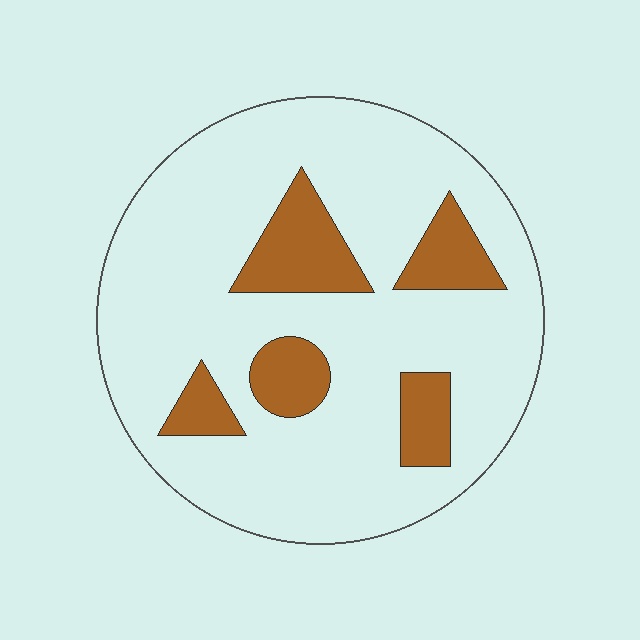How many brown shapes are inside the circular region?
5.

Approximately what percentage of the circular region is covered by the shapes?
Approximately 20%.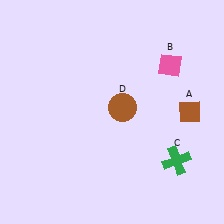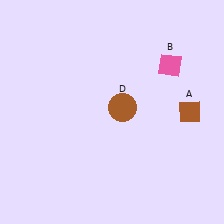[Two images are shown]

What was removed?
The green cross (C) was removed in Image 2.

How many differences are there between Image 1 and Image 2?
There is 1 difference between the two images.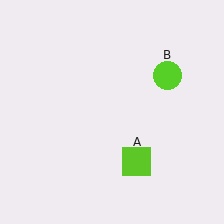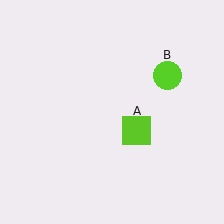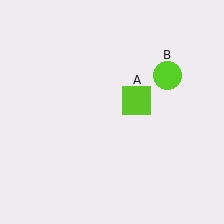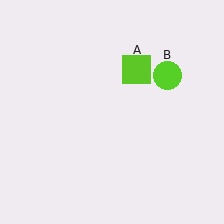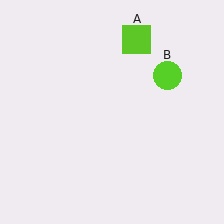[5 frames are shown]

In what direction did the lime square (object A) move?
The lime square (object A) moved up.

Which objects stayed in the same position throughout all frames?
Lime circle (object B) remained stationary.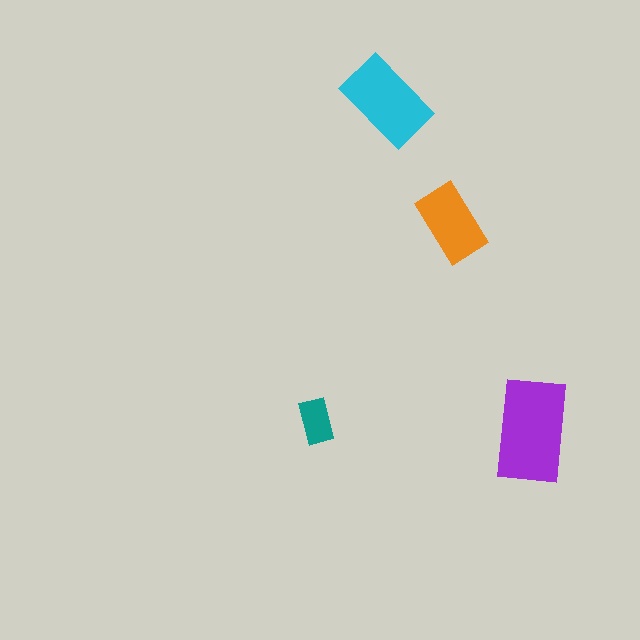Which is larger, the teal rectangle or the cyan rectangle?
The cyan one.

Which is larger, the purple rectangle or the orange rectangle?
The purple one.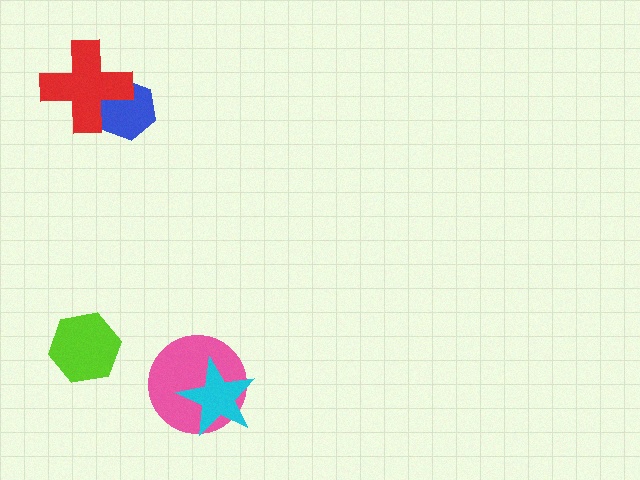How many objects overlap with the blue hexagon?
1 object overlaps with the blue hexagon.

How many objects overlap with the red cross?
1 object overlaps with the red cross.